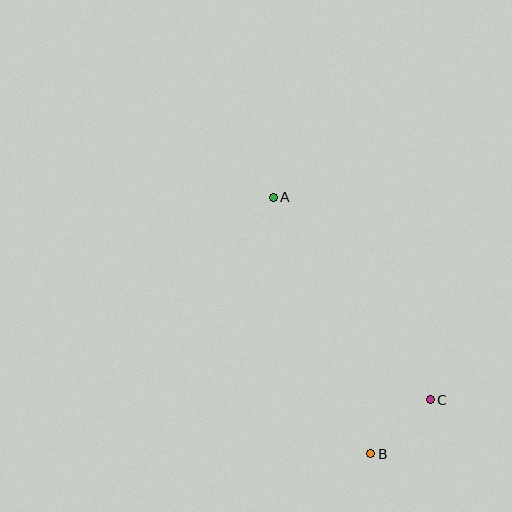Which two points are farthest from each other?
Points A and B are farthest from each other.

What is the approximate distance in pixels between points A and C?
The distance between A and C is approximately 256 pixels.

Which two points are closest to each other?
Points B and C are closest to each other.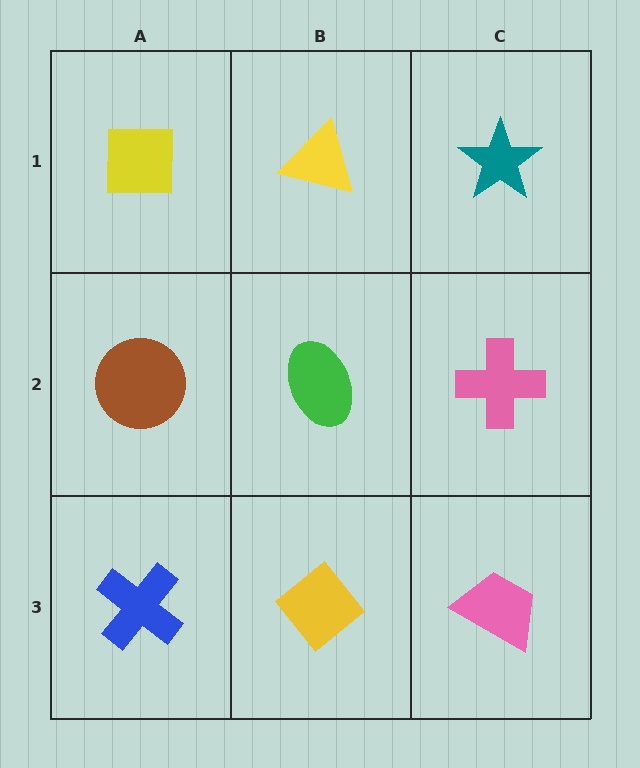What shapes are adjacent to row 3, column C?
A pink cross (row 2, column C), a yellow diamond (row 3, column B).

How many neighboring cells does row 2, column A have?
3.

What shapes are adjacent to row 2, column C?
A teal star (row 1, column C), a pink trapezoid (row 3, column C), a green ellipse (row 2, column B).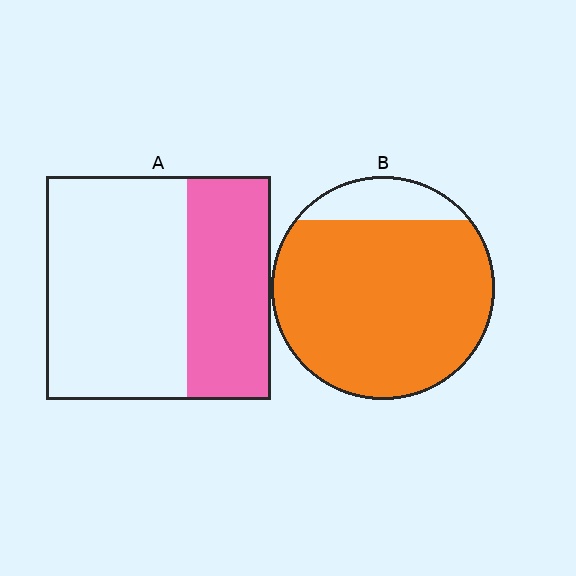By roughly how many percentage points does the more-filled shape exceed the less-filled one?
By roughly 50 percentage points (B over A).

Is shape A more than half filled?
No.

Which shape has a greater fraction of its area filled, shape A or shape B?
Shape B.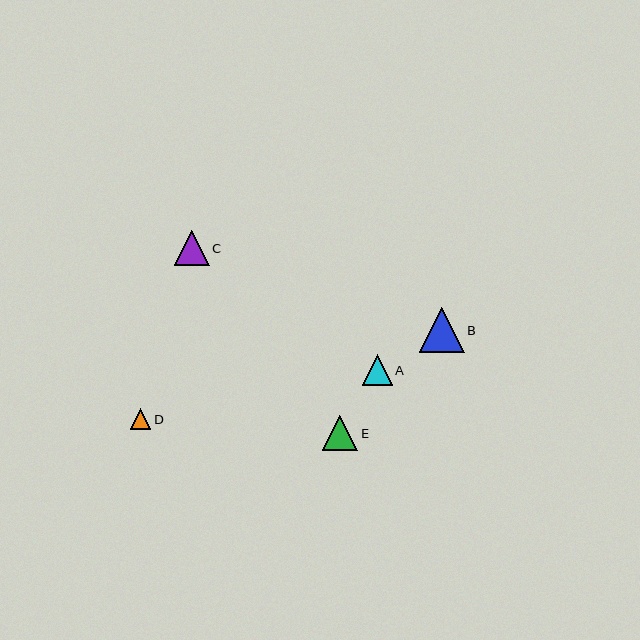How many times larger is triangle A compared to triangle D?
Triangle A is approximately 1.4 times the size of triangle D.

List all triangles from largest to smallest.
From largest to smallest: B, E, C, A, D.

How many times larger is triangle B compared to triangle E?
Triangle B is approximately 1.3 times the size of triangle E.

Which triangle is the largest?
Triangle B is the largest with a size of approximately 45 pixels.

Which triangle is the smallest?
Triangle D is the smallest with a size of approximately 21 pixels.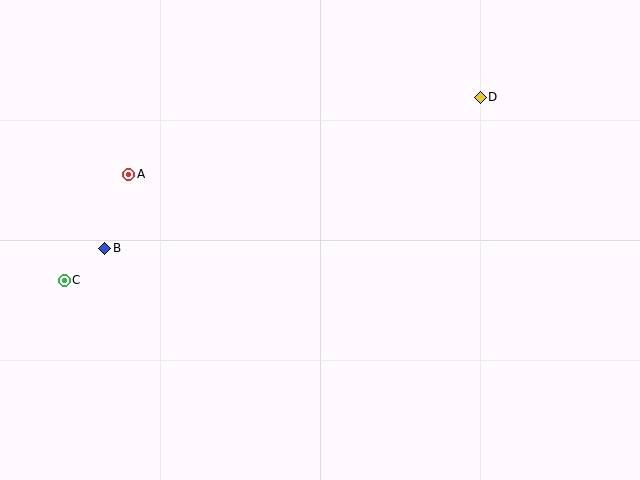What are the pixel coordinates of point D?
Point D is at (480, 97).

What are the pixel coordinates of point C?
Point C is at (64, 280).